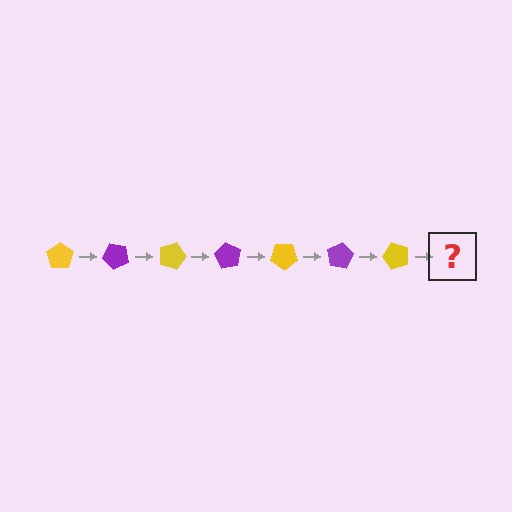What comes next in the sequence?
The next element should be a purple pentagon, rotated 315 degrees from the start.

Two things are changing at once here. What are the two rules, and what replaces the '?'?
The two rules are that it rotates 45 degrees each step and the color cycles through yellow and purple. The '?' should be a purple pentagon, rotated 315 degrees from the start.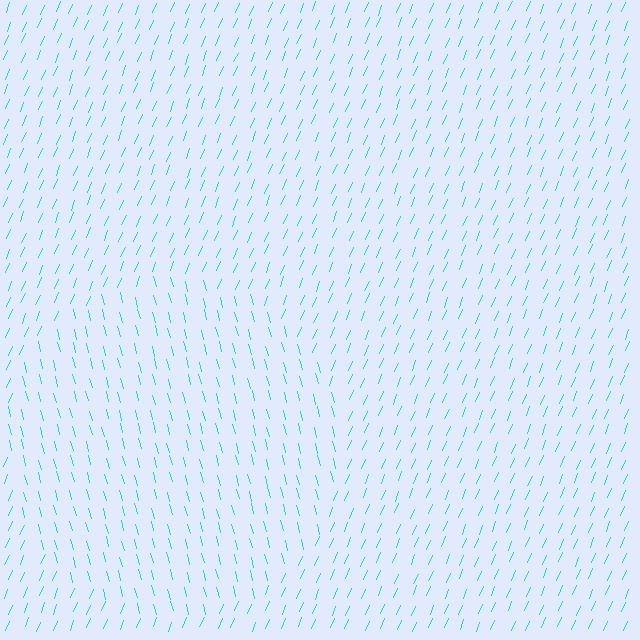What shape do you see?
I see a circle.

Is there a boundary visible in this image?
Yes, there is a texture boundary formed by a change in line orientation.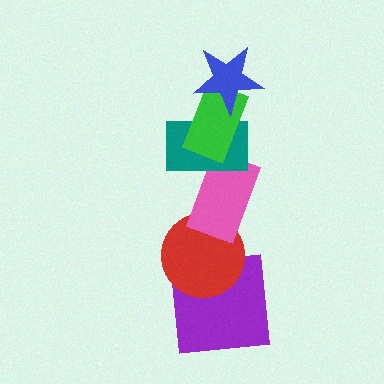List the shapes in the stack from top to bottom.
From top to bottom: the blue star, the green rectangle, the teal rectangle, the pink rectangle, the red circle, the purple square.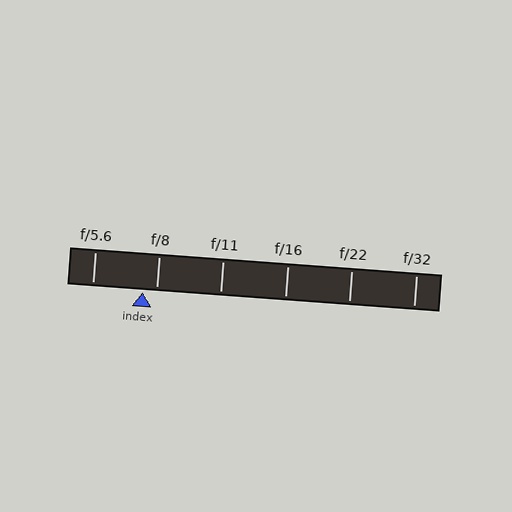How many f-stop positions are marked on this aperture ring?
There are 6 f-stop positions marked.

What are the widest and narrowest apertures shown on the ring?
The widest aperture shown is f/5.6 and the narrowest is f/32.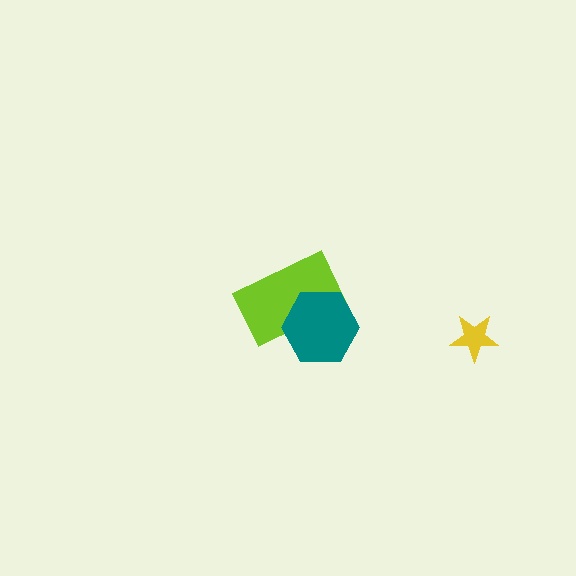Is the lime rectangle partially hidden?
Yes, it is partially covered by another shape.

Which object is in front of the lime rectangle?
The teal hexagon is in front of the lime rectangle.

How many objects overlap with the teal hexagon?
1 object overlaps with the teal hexagon.